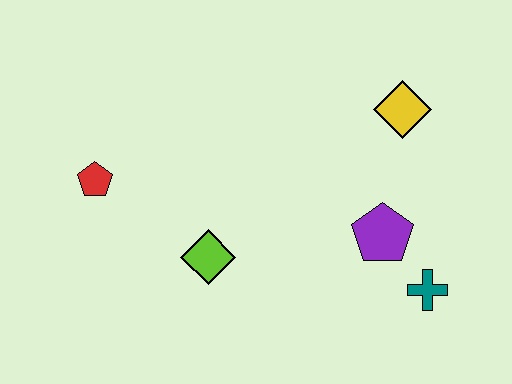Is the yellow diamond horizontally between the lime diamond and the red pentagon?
No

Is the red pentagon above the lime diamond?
Yes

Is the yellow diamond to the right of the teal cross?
No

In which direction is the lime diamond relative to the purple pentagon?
The lime diamond is to the left of the purple pentagon.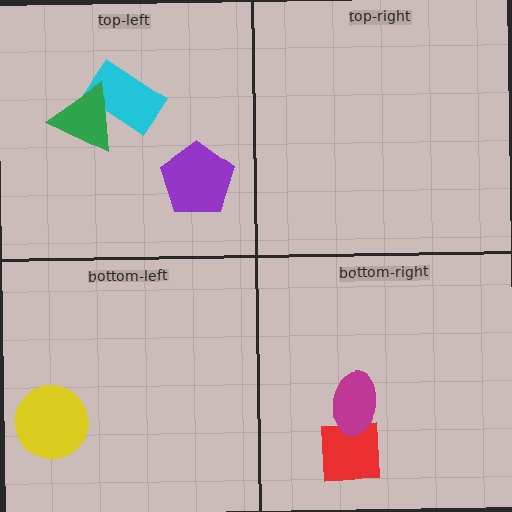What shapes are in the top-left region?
The cyan rectangle, the purple pentagon, the green triangle.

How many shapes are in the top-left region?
3.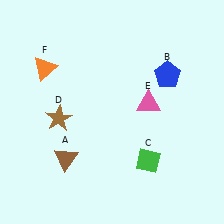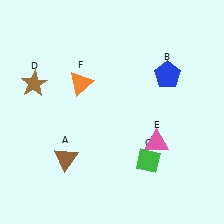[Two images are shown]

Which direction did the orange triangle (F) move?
The orange triangle (F) moved right.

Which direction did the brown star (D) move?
The brown star (D) moved up.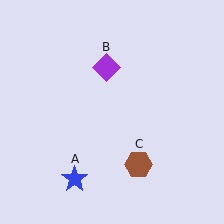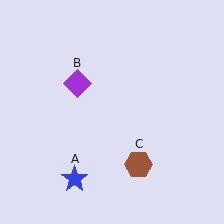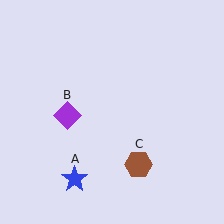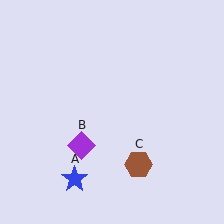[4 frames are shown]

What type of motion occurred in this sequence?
The purple diamond (object B) rotated counterclockwise around the center of the scene.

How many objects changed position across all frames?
1 object changed position: purple diamond (object B).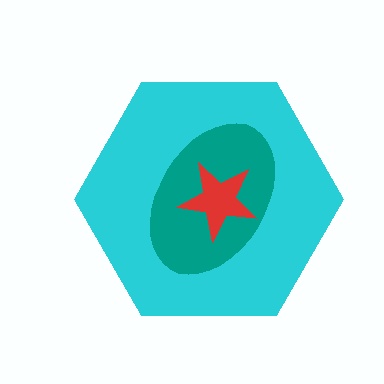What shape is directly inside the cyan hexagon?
The teal ellipse.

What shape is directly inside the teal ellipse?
The red star.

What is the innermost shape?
The red star.